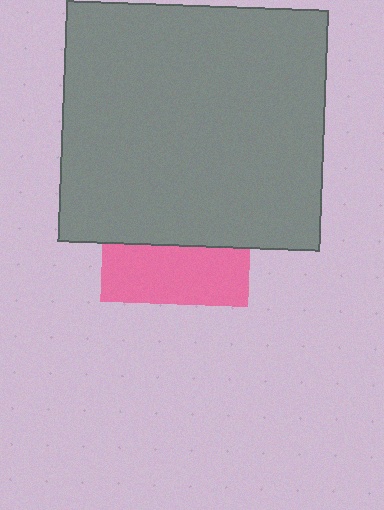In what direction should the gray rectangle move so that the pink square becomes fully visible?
The gray rectangle should move up. That is the shortest direction to clear the overlap and leave the pink square fully visible.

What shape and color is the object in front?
The object in front is a gray rectangle.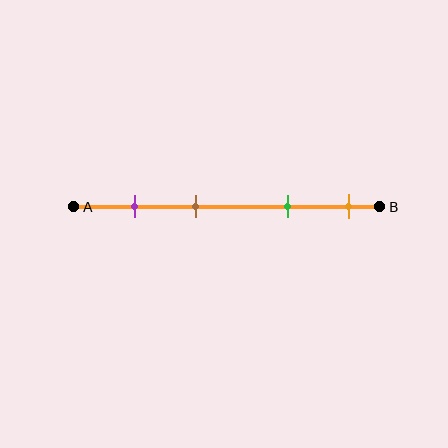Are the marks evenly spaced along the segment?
No, the marks are not evenly spaced.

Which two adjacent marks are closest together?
The purple and brown marks are the closest adjacent pair.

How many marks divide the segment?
There are 4 marks dividing the segment.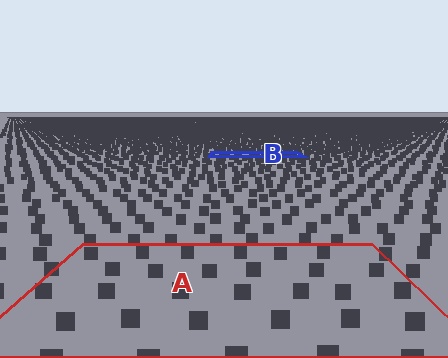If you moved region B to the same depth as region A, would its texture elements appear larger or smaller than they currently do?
They would appear larger. At a closer depth, the same texture elements are projected at a bigger on-screen size.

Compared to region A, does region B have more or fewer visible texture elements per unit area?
Region B has more texture elements per unit area — they are packed more densely because it is farther away.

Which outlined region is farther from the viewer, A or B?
Region B is farther from the viewer — the texture elements inside it appear smaller and more densely packed.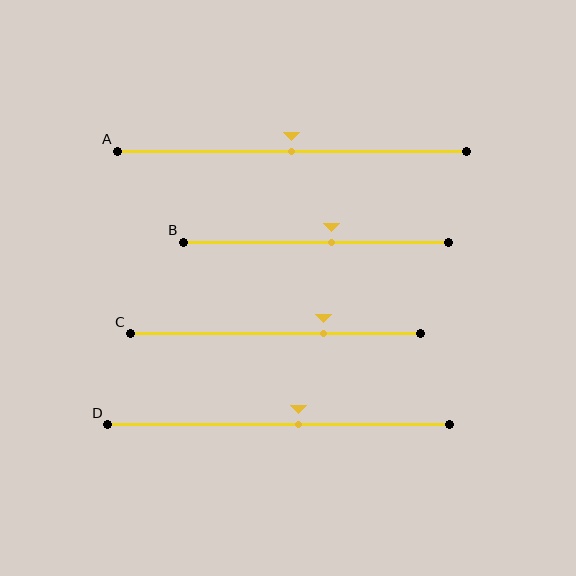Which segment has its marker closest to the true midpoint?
Segment A has its marker closest to the true midpoint.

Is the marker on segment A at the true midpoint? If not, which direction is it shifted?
Yes, the marker on segment A is at the true midpoint.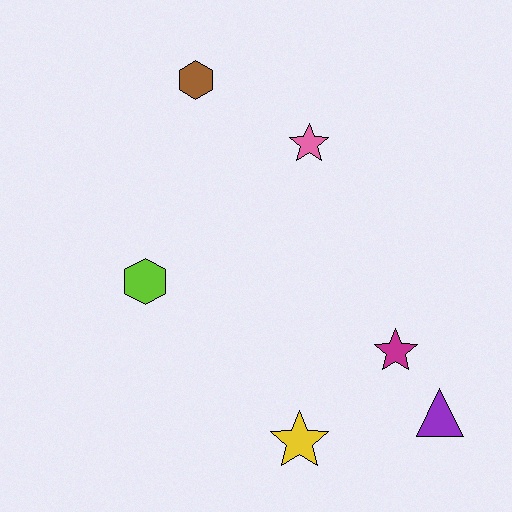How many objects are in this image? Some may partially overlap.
There are 6 objects.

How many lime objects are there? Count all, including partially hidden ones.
There is 1 lime object.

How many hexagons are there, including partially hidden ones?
There are 2 hexagons.